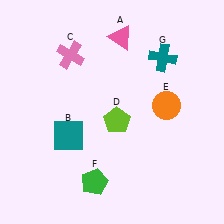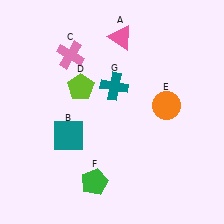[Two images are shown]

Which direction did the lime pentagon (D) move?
The lime pentagon (D) moved left.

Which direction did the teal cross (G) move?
The teal cross (G) moved left.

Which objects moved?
The objects that moved are: the lime pentagon (D), the teal cross (G).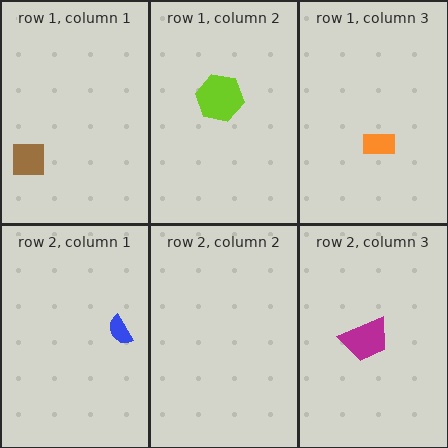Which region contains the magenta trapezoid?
The row 2, column 3 region.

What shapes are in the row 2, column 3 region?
The magenta trapezoid.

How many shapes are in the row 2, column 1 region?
1.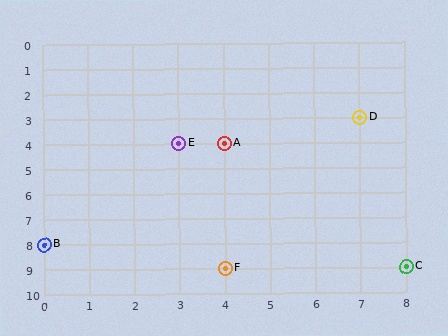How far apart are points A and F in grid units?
Points A and F are 5 rows apart.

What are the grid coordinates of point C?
Point C is at grid coordinates (8, 9).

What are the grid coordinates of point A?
Point A is at grid coordinates (4, 4).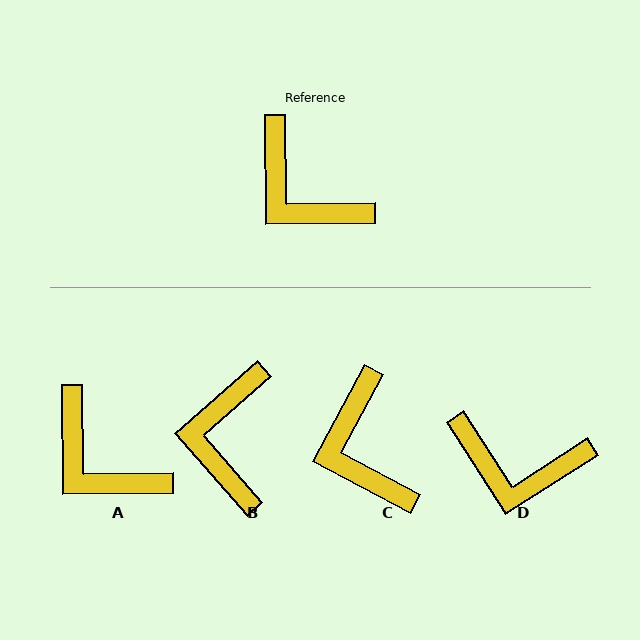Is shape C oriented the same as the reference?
No, it is off by about 29 degrees.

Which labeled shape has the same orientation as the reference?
A.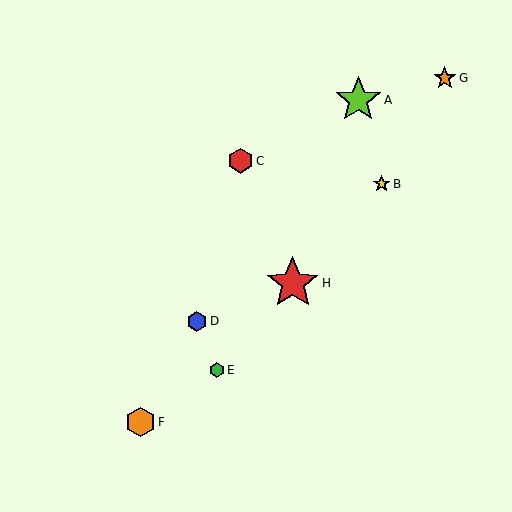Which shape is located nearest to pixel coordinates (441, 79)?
The orange star (labeled G) at (445, 78) is nearest to that location.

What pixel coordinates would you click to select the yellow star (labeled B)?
Click at (382, 184) to select the yellow star B.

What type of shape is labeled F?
Shape F is an orange hexagon.